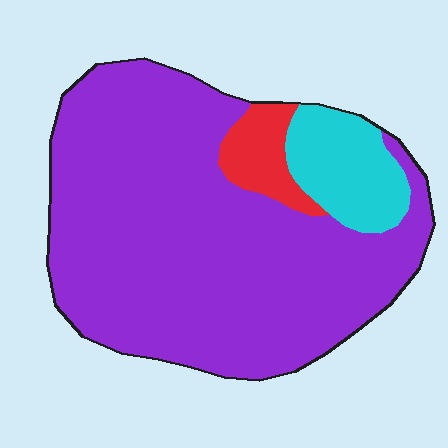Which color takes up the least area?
Red, at roughly 5%.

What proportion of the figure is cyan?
Cyan covers 12% of the figure.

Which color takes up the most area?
Purple, at roughly 80%.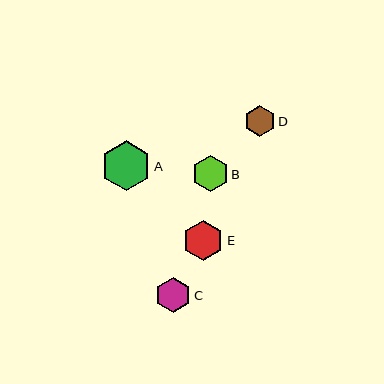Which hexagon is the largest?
Hexagon A is the largest with a size of approximately 50 pixels.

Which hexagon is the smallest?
Hexagon D is the smallest with a size of approximately 31 pixels.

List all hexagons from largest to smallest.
From largest to smallest: A, E, B, C, D.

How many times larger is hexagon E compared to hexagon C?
Hexagon E is approximately 1.1 times the size of hexagon C.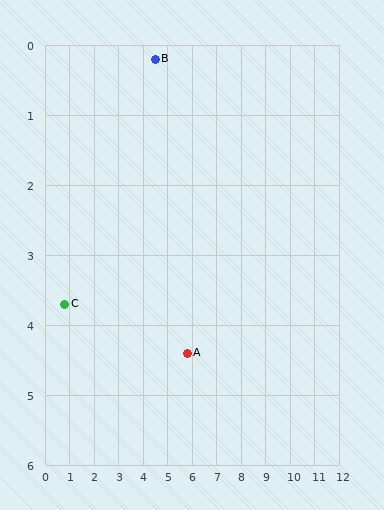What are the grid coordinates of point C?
Point C is at approximately (0.8, 3.7).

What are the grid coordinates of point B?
Point B is at approximately (4.5, 0.2).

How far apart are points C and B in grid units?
Points C and B are about 5.1 grid units apart.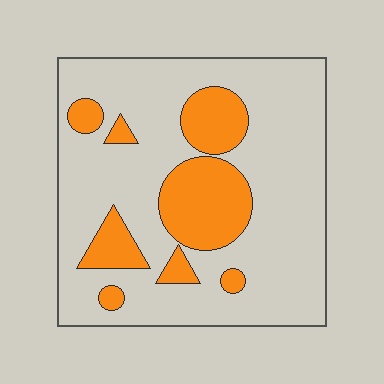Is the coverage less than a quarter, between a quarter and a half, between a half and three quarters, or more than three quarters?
Less than a quarter.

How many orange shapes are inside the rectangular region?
8.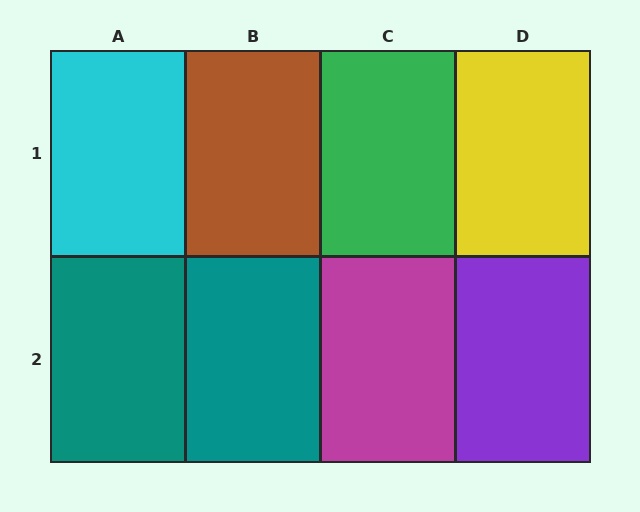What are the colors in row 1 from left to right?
Cyan, brown, green, yellow.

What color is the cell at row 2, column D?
Purple.